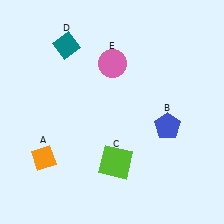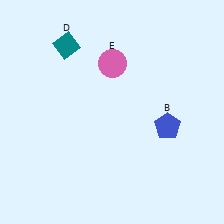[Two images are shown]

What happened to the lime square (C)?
The lime square (C) was removed in Image 2. It was in the bottom-right area of Image 1.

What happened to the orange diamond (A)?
The orange diamond (A) was removed in Image 2. It was in the bottom-left area of Image 1.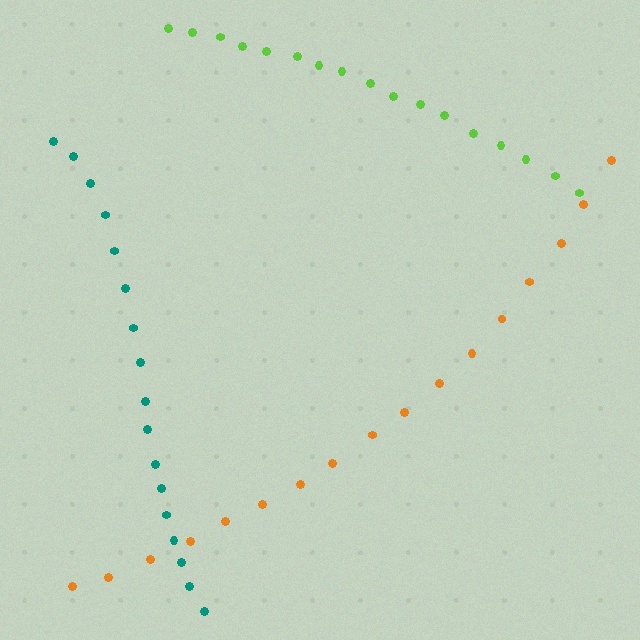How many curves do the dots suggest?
There are 3 distinct paths.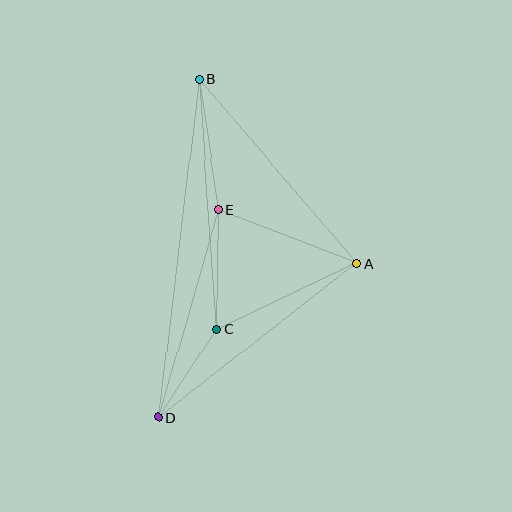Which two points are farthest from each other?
Points B and D are farthest from each other.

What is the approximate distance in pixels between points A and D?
The distance between A and D is approximately 251 pixels.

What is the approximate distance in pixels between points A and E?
The distance between A and E is approximately 148 pixels.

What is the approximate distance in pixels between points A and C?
The distance between A and C is approximately 155 pixels.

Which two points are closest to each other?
Points C and D are closest to each other.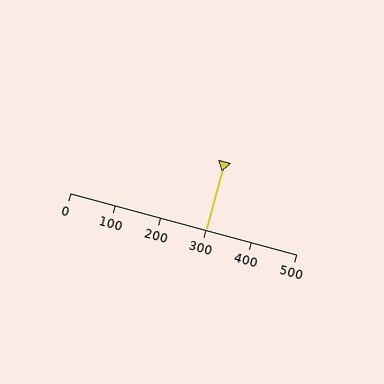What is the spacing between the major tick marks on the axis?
The major ticks are spaced 100 apart.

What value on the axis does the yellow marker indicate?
The marker indicates approximately 300.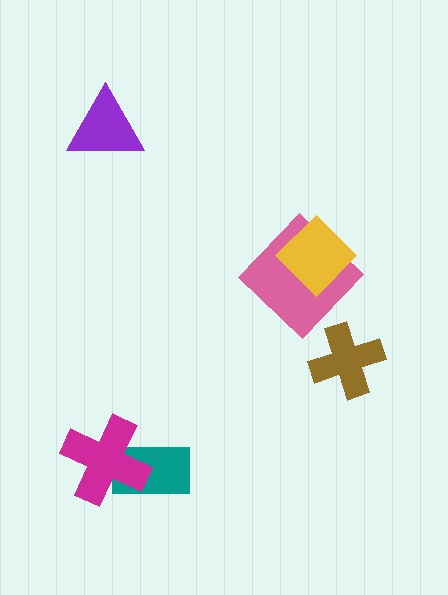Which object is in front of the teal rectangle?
The magenta cross is in front of the teal rectangle.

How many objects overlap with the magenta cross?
1 object overlaps with the magenta cross.